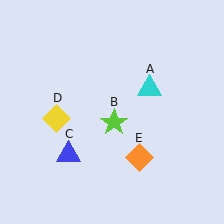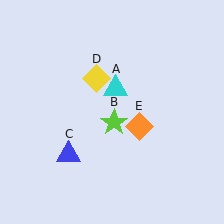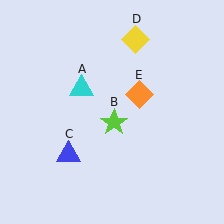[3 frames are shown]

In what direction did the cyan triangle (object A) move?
The cyan triangle (object A) moved left.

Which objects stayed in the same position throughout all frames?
Lime star (object B) and blue triangle (object C) remained stationary.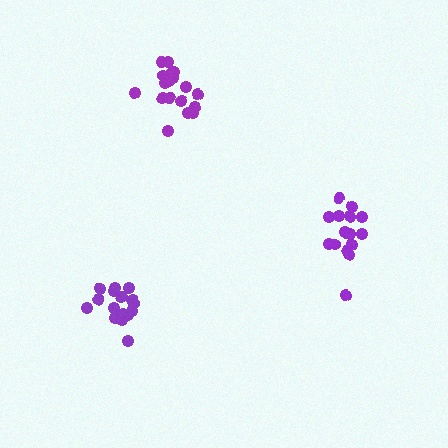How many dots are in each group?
Group 1: 16 dots, Group 2: 18 dots, Group 3: 16 dots (50 total).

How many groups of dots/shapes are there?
There are 3 groups.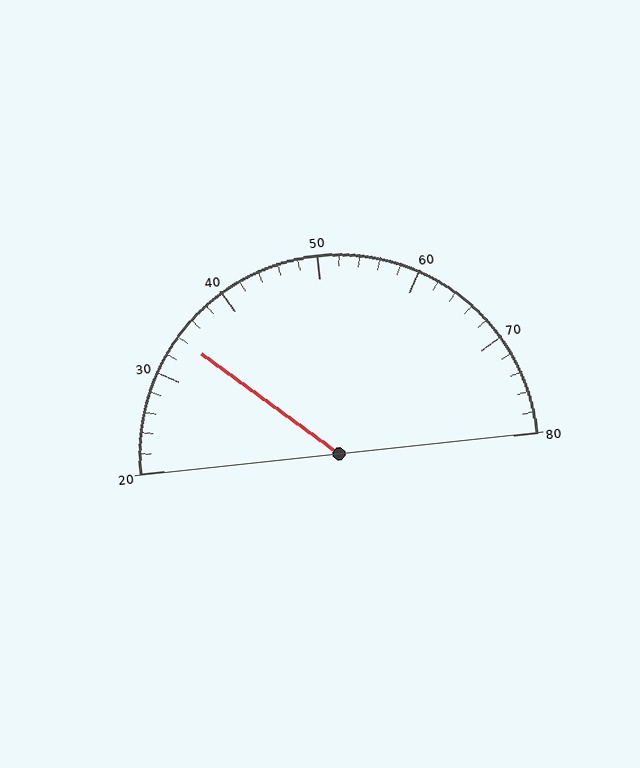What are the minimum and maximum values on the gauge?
The gauge ranges from 20 to 80.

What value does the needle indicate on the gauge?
The needle indicates approximately 34.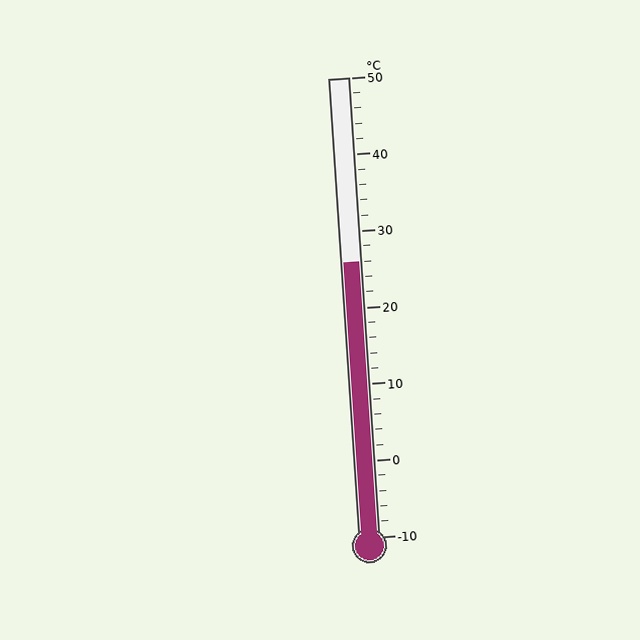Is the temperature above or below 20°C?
The temperature is above 20°C.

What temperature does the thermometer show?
The thermometer shows approximately 26°C.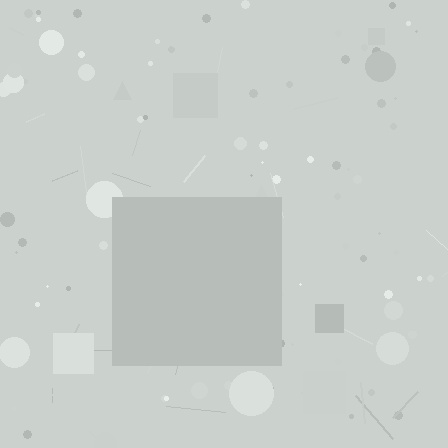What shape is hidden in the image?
A square is hidden in the image.